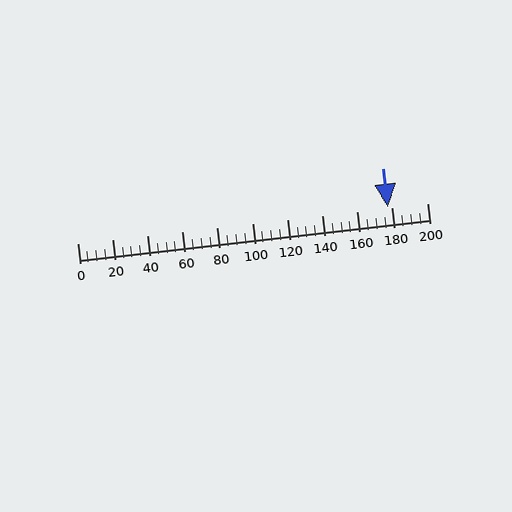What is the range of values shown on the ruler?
The ruler shows values from 0 to 200.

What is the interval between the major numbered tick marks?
The major tick marks are spaced 20 units apart.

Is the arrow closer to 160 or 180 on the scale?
The arrow is closer to 180.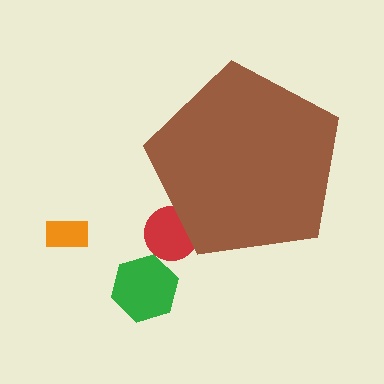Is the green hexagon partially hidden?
No, the green hexagon is fully visible.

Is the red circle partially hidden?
Yes, the red circle is partially hidden behind the brown pentagon.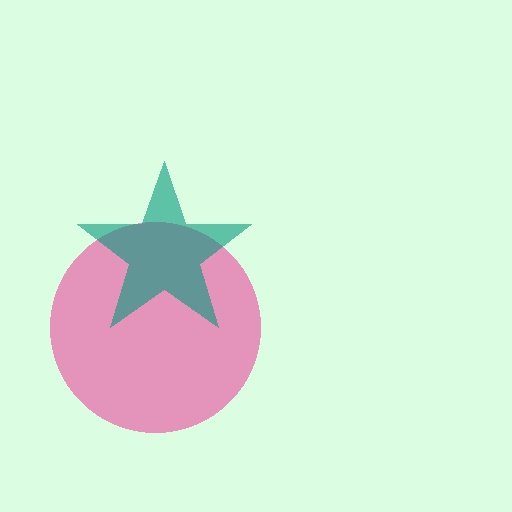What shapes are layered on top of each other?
The layered shapes are: a pink circle, a teal star.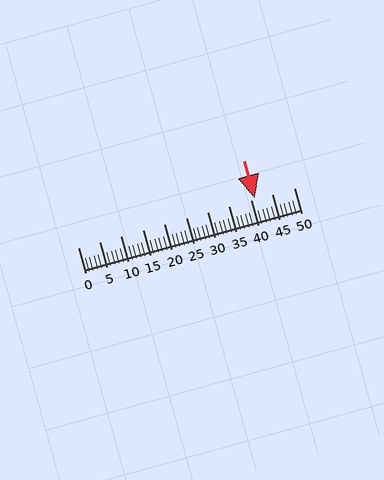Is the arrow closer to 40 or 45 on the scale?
The arrow is closer to 40.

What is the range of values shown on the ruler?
The ruler shows values from 0 to 50.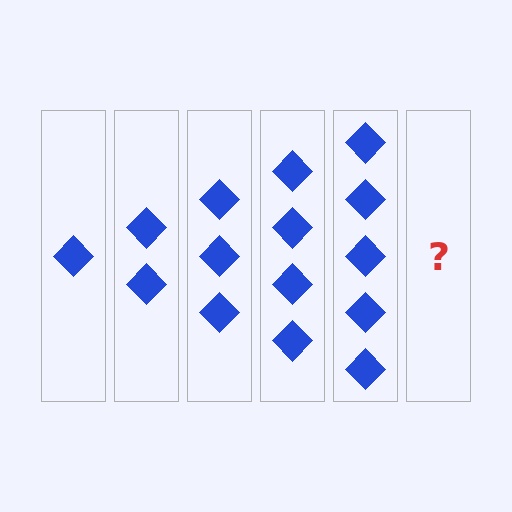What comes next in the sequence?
The next element should be 6 diamonds.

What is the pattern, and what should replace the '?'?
The pattern is that each step adds one more diamond. The '?' should be 6 diamonds.